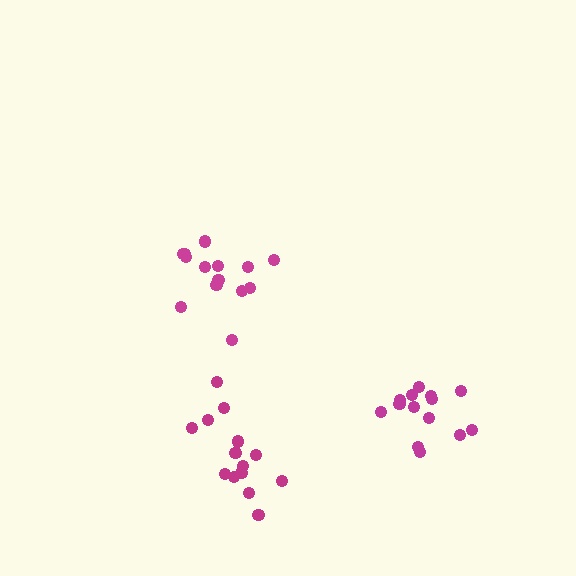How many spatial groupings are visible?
There are 3 spatial groupings.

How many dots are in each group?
Group 1: 14 dots, Group 2: 14 dots, Group 3: 14 dots (42 total).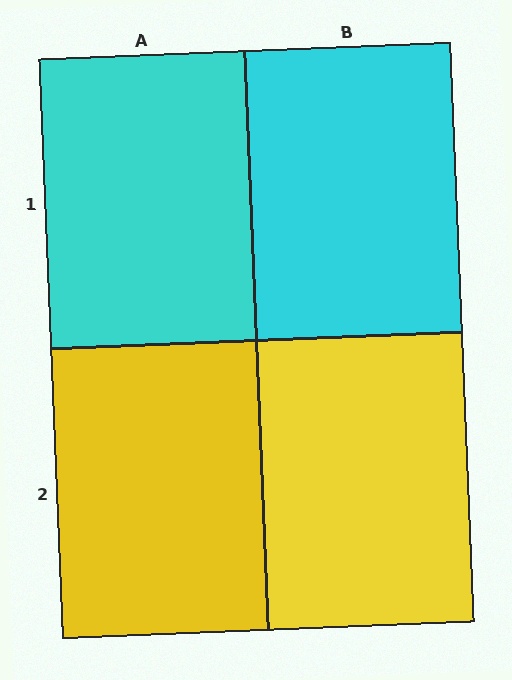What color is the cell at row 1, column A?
Cyan.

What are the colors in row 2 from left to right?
Yellow, yellow.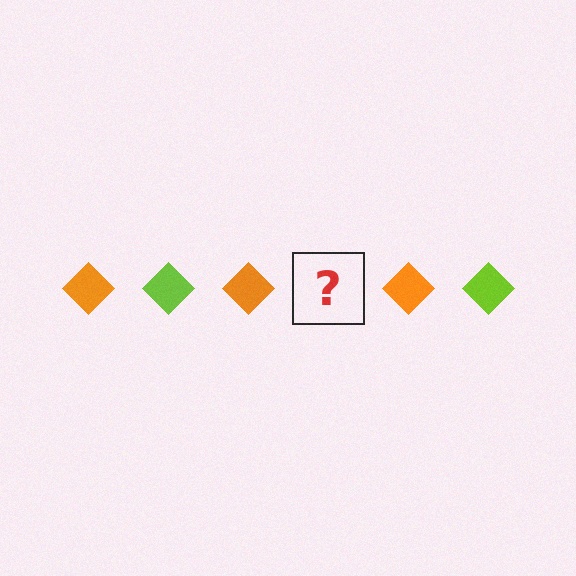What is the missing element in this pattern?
The missing element is a lime diamond.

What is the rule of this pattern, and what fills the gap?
The rule is that the pattern cycles through orange, lime diamonds. The gap should be filled with a lime diamond.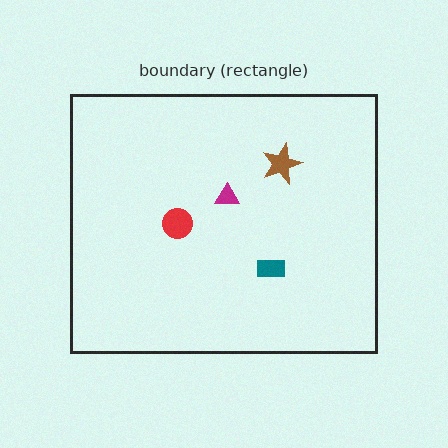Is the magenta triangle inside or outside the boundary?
Inside.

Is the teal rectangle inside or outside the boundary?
Inside.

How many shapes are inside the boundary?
4 inside, 0 outside.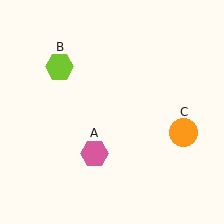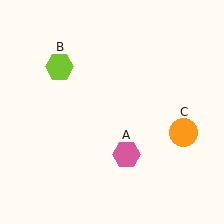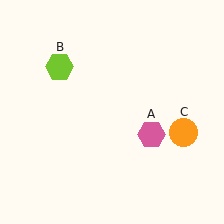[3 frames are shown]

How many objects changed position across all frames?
1 object changed position: pink hexagon (object A).